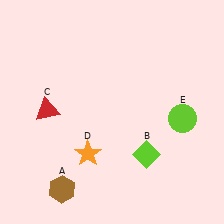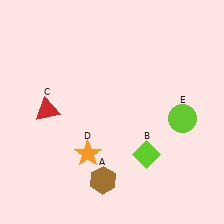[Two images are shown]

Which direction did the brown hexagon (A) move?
The brown hexagon (A) moved right.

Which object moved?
The brown hexagon (A) moved right.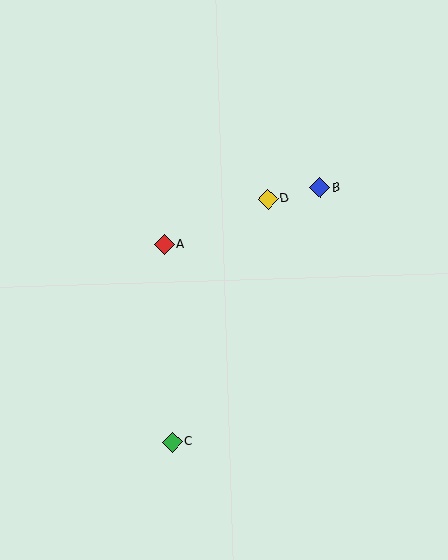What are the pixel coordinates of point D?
Point D is at (268, 199).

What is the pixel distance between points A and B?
The distance between A and B is 166 pixels.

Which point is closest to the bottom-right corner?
Point C is closest to the bottom-right corner.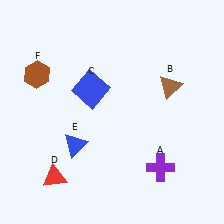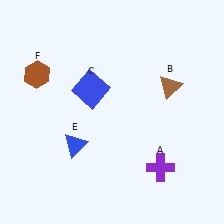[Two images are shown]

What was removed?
The red triangle (D) was removed in Image 2.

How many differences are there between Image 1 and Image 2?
There is 1 difference between the two images.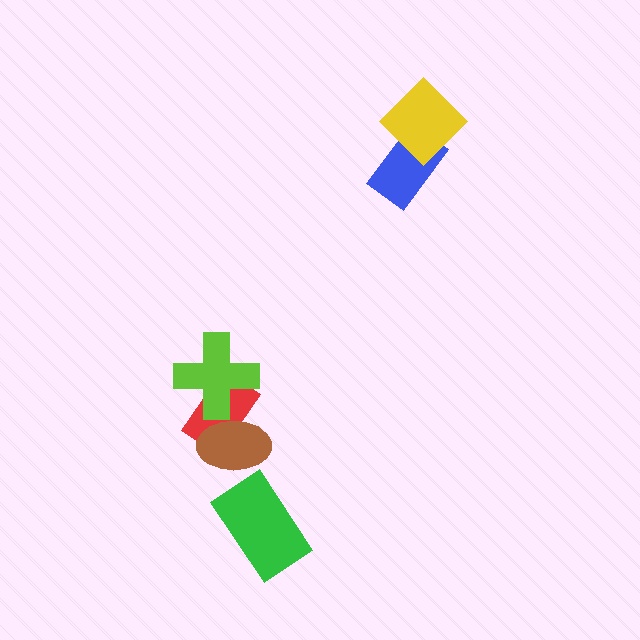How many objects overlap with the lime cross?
2 objects overlap with the lime cross.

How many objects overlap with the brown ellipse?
2 objects overlap with the brown ellipse.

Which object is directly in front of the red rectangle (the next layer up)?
The brown ellipse is directly in front of the red rectangle.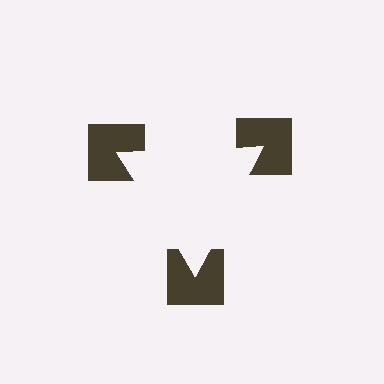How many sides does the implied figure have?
3 sides.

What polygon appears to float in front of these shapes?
An illusory triangle — its edges are inferred from the aligned wedge cuts in the notched squares, not physically drawn.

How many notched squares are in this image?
There are 3 — one at each vertex of the illusory triangle.